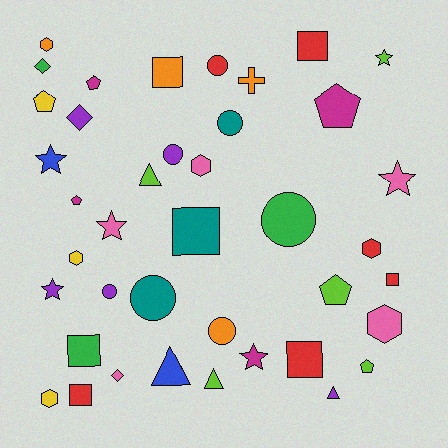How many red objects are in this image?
There are 6 red objects.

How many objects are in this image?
There are 40 objects.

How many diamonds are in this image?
There are 3 diamonds.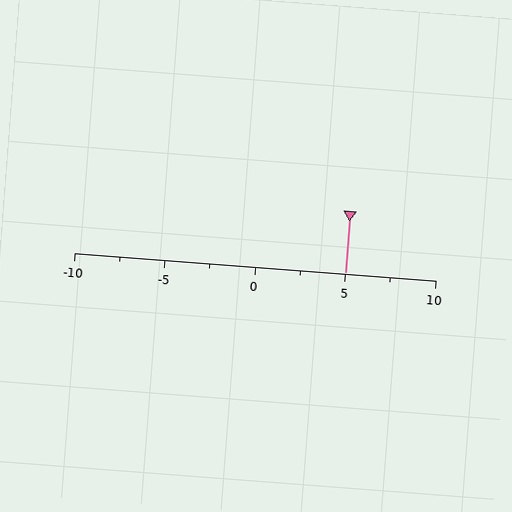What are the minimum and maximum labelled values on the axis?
The axis runs from -10 to 10.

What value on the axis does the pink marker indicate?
The marker indicates approximately 5.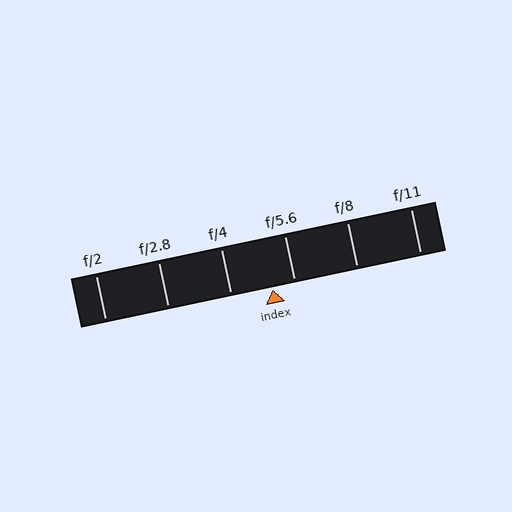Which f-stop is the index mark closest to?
The index mark is closest to f/5.6.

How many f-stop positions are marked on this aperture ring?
There are 6 f-stop positions marked.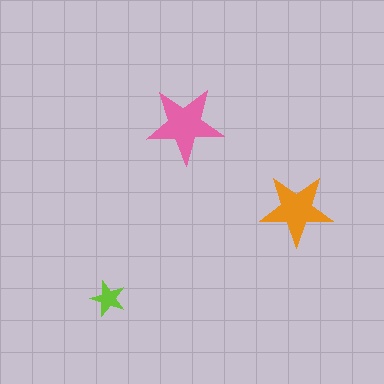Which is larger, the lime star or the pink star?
The pink one.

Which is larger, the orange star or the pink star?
The pink one.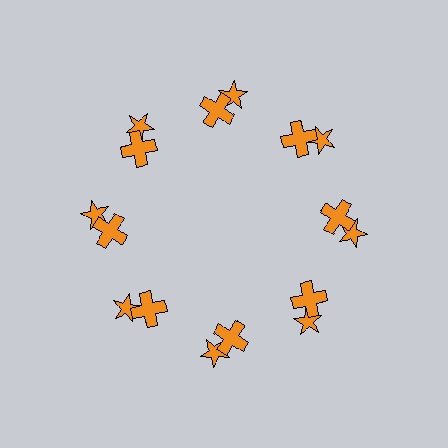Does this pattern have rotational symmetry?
Yes, this pattern has 8-fold rotational symmetry. It looks the same after rotating 45 degrees around the center.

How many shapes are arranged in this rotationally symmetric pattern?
There are 16 shapes, arranged in 8 groups of 2.